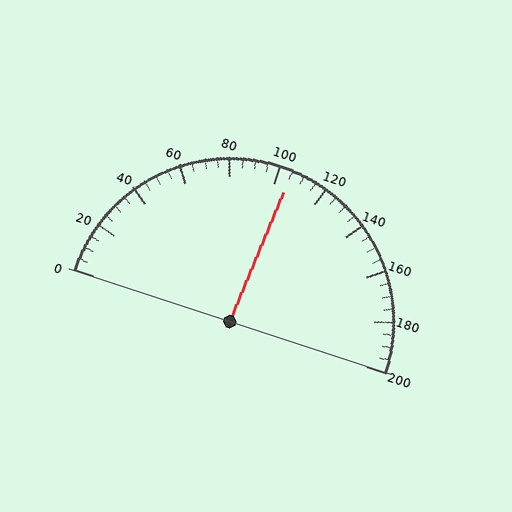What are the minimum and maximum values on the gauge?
The gauge ranges from 0 to 200.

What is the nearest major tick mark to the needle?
The nearest major tick mark is 100.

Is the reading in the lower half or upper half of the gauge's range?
The reading is in the upper half of the range (0 to 200).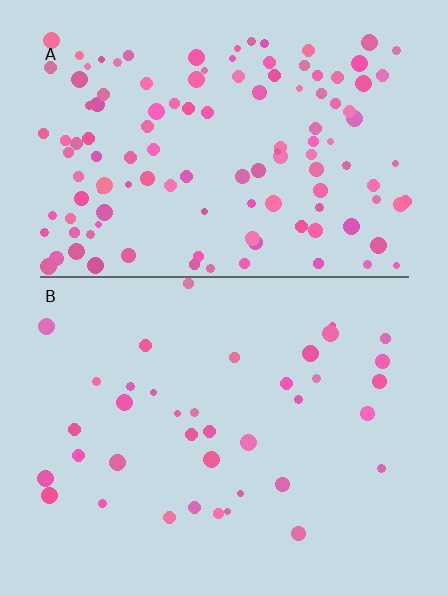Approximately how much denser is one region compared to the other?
Approximately 3.3× — region A over region B.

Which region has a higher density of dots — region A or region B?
A (the top).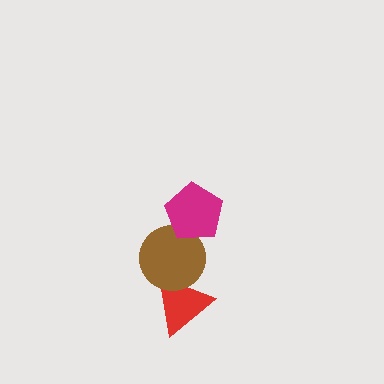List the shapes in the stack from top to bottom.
From top to bottom: the magenta pentagon, the brown circle, the red triangle.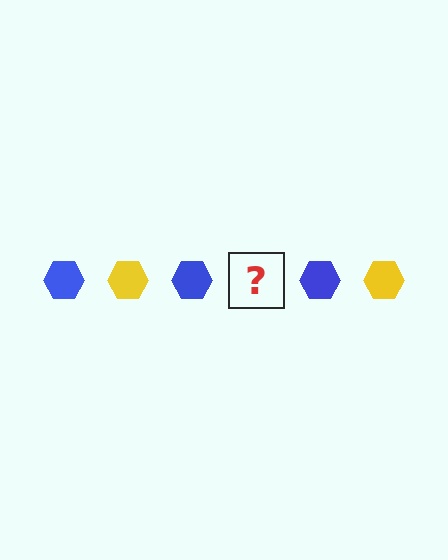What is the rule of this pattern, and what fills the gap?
The rule is that the pattern cycles through blue, yellow hexagons. The gap should be filled with a yellow hexagon.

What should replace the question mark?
The question mark should be replaced with a yellow hexagon.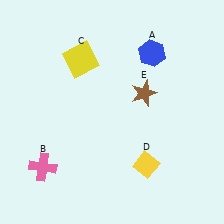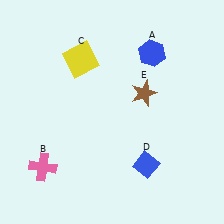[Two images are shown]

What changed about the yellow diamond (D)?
In Image 1, D is yellow. In Image 2, it changed to blue.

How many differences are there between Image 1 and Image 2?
There is 1 difference between the two images.